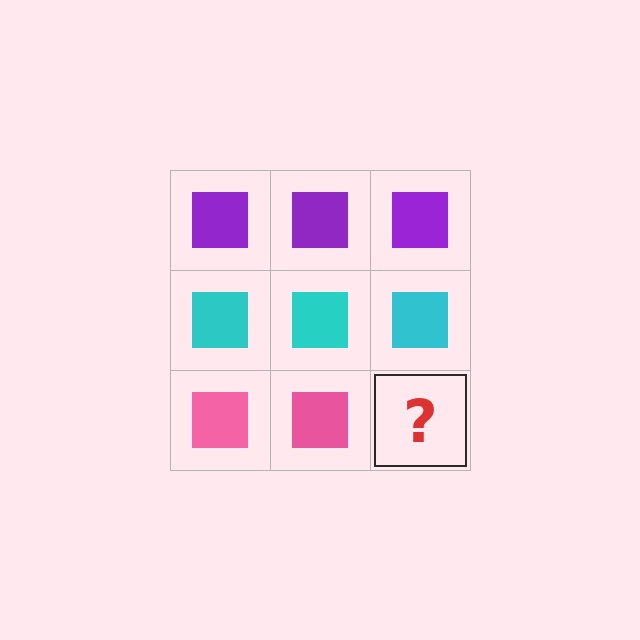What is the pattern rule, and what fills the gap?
The rule is that each row has a consistent color. The gap should be filled with a pink square.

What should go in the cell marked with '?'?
The missing cell should contain a pink square.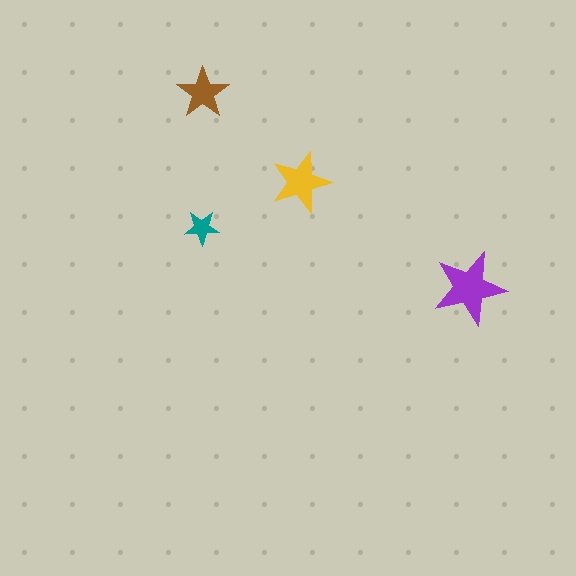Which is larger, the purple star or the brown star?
The purple one.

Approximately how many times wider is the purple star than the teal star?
About 2 times wider.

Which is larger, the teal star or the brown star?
The brown one.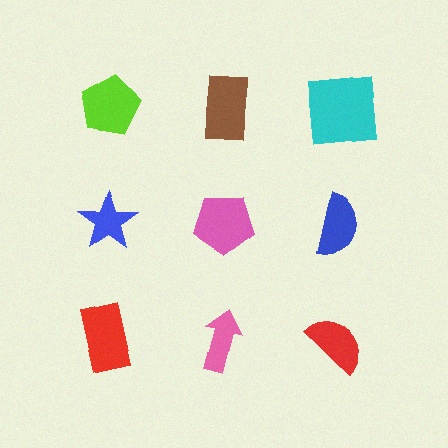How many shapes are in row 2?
3 shapes.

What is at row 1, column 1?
A lime pentagon.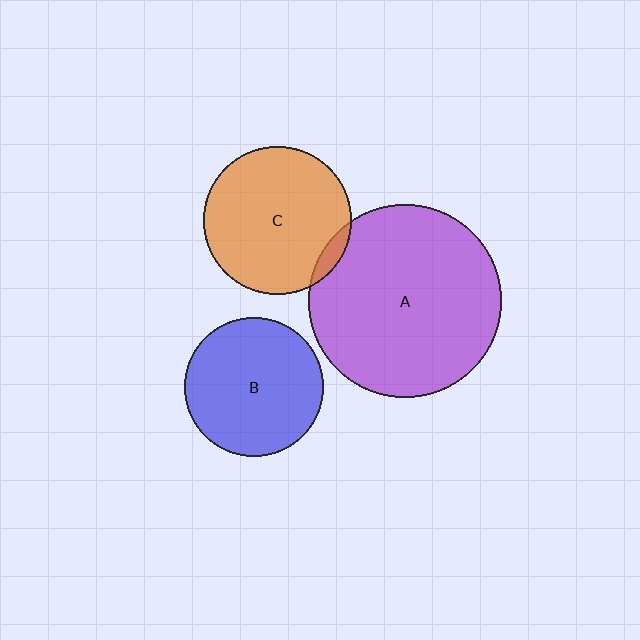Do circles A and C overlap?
Yes.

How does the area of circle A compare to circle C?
Approximately 1.7 times.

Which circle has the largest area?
Circle A (purple).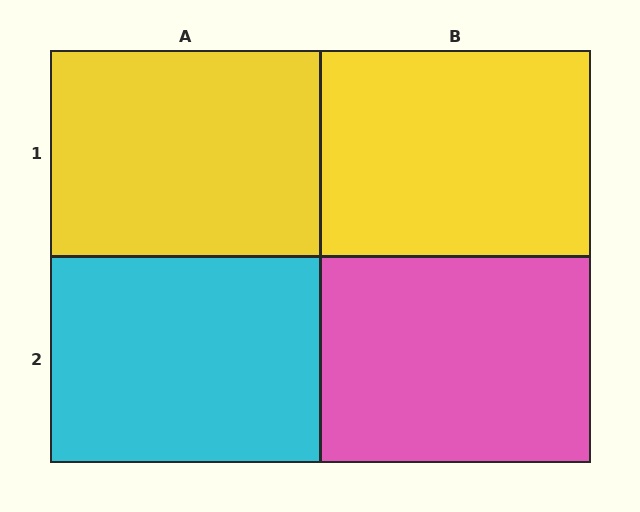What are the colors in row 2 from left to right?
Cyan, pink.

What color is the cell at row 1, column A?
Yellow.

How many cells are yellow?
2 cells are yellow.